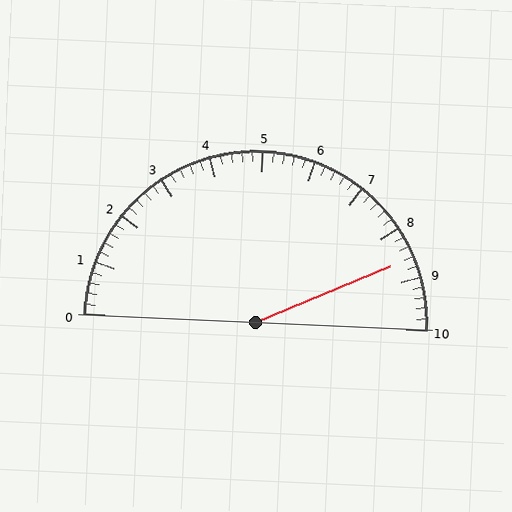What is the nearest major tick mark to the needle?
The nearest major tick mark is 9.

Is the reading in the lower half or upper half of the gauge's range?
The reading is in the upper half of the range (0 to 10).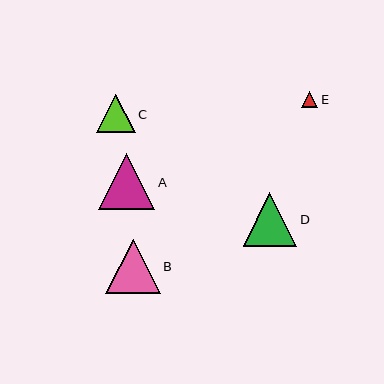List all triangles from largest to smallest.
From largest to smallest: A, B, D, C, E.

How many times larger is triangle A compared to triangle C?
Triangle A is approximately 1.5 times the size of triangle C.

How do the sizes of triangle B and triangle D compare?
Triangle B and triangle D are approximately the same size.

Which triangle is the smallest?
Triangle E is the smallest with a size of approximately 16 pixels.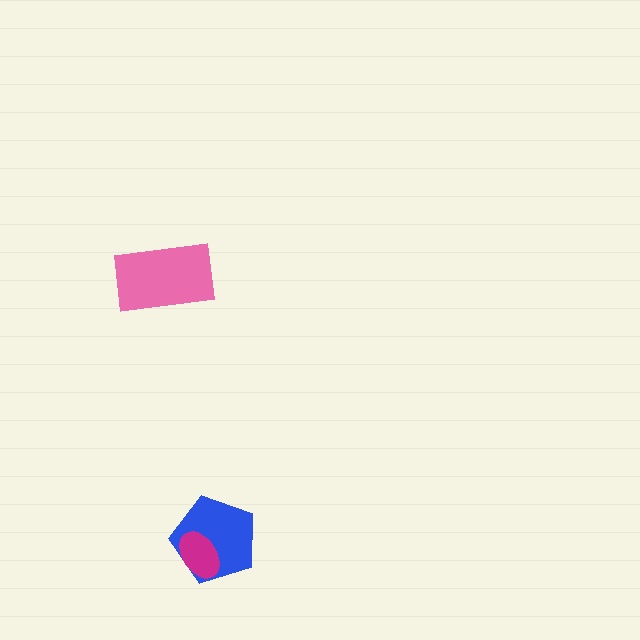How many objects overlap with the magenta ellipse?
1 object overlaps with the magenta ellipse.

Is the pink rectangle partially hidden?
No, no other shape covers it.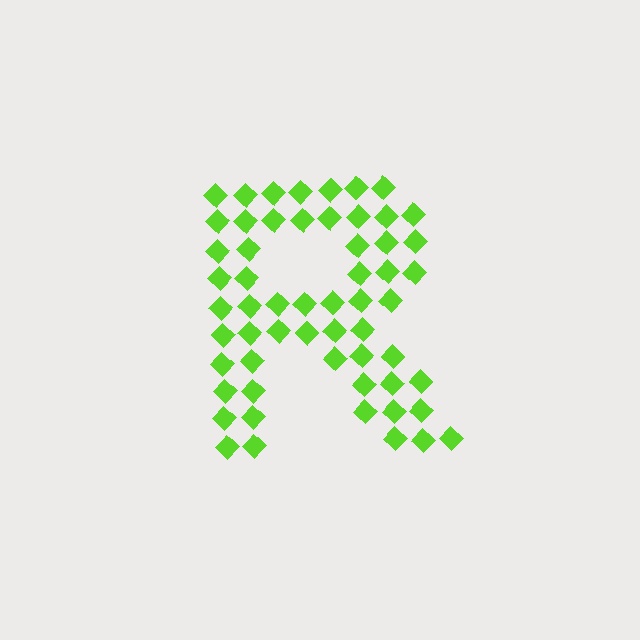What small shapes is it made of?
It is made of small diamonds.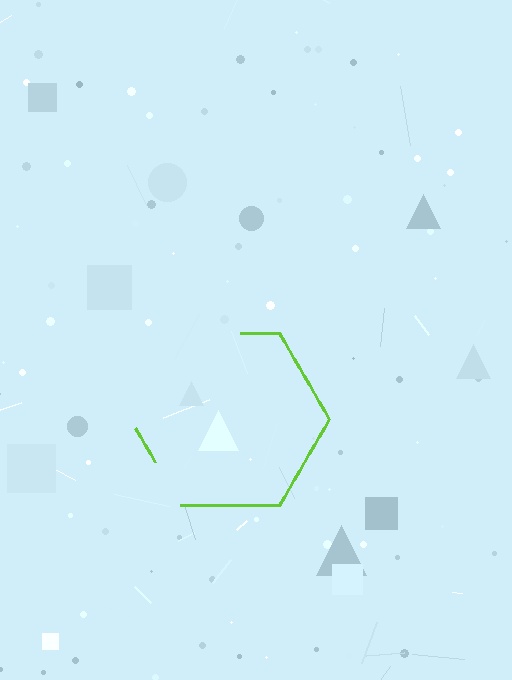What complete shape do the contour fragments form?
The contour fragments form a hexagon.